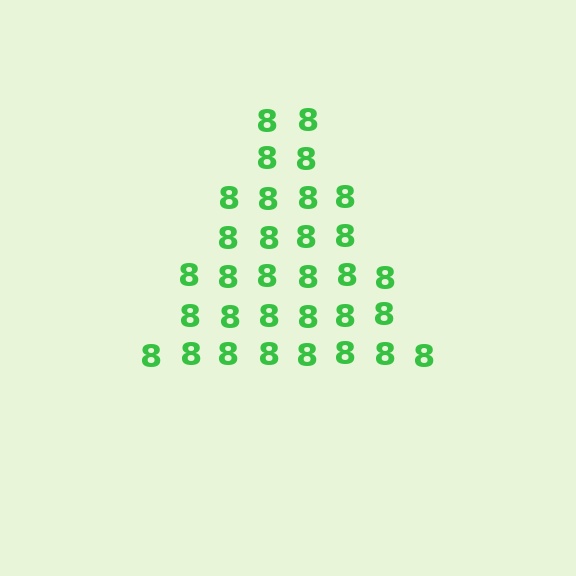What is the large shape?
The large shape is a triangle.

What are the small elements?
The small elements are digit 8's.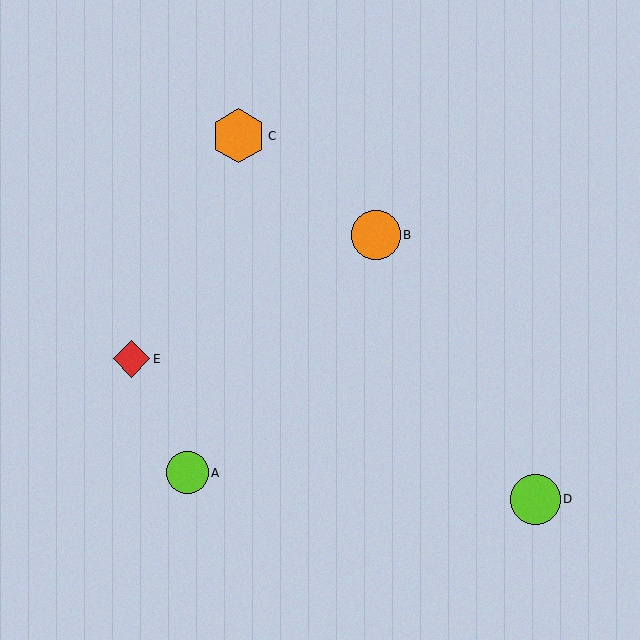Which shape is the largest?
The orange hexagon (labeled C) is the largest.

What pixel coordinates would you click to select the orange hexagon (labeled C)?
Click at (238, 136) to select the orange hexagon C.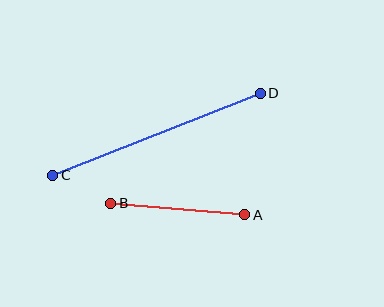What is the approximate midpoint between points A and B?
The midpoint is at approximately (178, 209) pixels.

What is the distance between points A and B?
The distance is approximately 135 pixels.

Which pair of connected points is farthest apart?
Points C and D are farthest apart.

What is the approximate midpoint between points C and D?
The midpoint is at approximately (156, 134) pixels.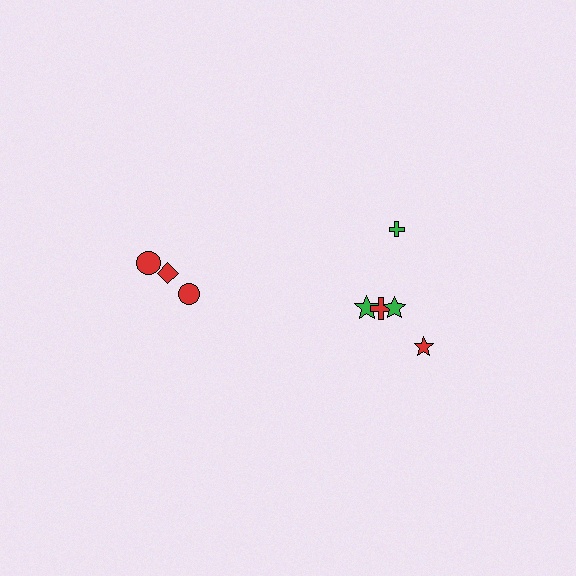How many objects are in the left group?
There are 3 objects.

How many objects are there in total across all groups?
There are 8 objects.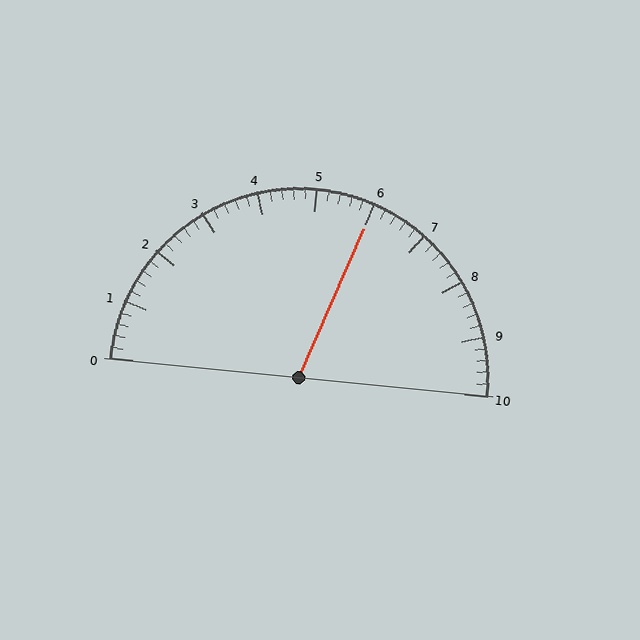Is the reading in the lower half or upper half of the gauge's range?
The reading is in the upper half of the range (0 to 10).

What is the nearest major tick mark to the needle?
The nearest major tick mark is 6.